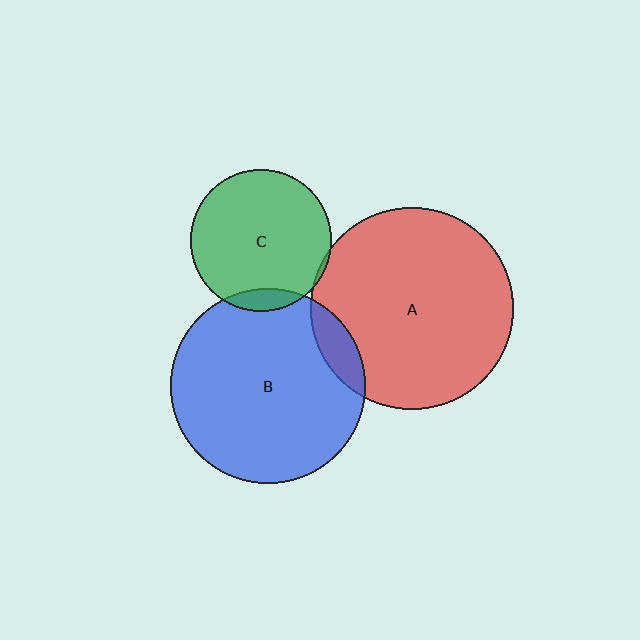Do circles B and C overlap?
Yes.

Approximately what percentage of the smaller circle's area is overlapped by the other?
Approximately 10%.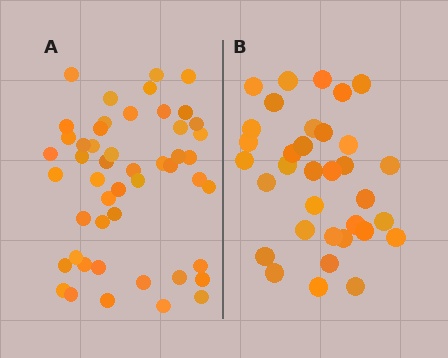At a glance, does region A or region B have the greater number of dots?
Region A (the left region) has more dots.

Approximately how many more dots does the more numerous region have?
Region A has approximately 15 more dots than region B.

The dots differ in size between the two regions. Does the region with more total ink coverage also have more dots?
No. Region B has more total ink coverage because its dots are larger, but region A actually contains more individual dots. Total area can be misleading — the number of items is what matters here.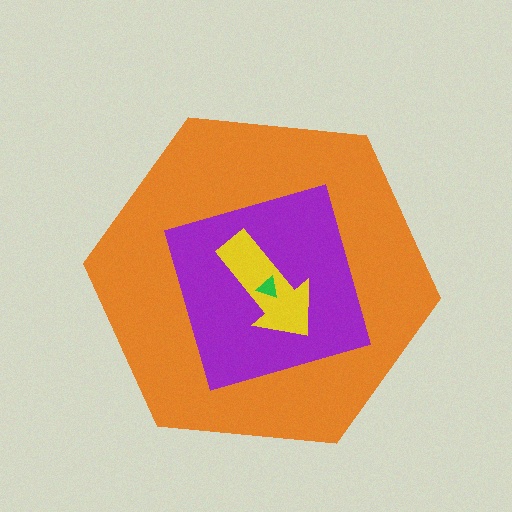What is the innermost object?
The green triangle.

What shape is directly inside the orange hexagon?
The purple diamond.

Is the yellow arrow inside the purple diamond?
Yes.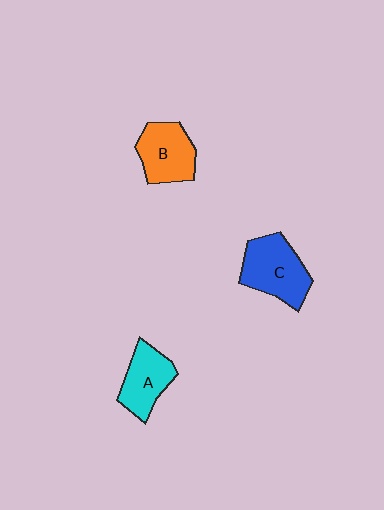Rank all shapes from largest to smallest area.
From largest to smallest: C (blue), B (orange), A (cyan).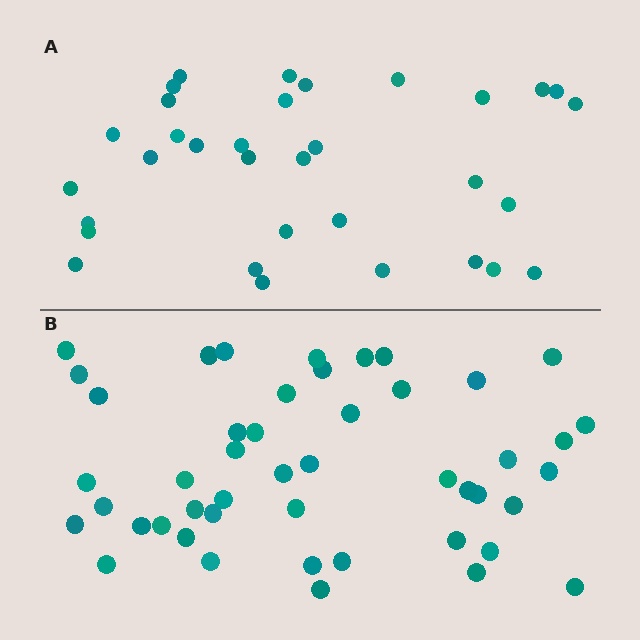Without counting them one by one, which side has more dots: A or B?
Region B (the bottom region) has more dots.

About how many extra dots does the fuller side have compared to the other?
Region B has approximately 15 more dots than region A.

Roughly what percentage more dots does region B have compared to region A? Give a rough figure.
About 40% more.